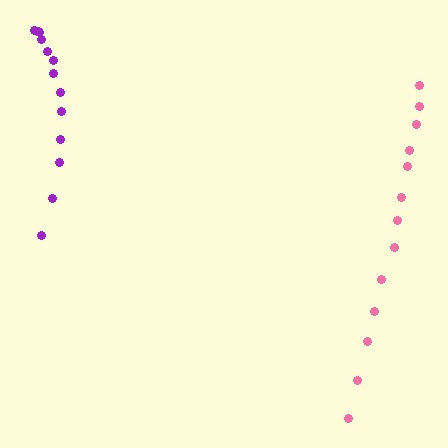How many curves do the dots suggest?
There are 2 distinct paths.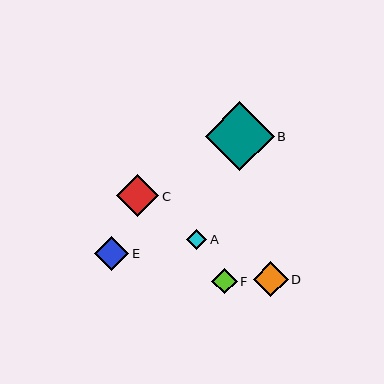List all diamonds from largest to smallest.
From largest to smallest: B, C, D, E, F, A.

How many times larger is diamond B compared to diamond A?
Diamond B is approximately 3.4 times the size of diamond A.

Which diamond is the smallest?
Diamond A is the smallest with a size of approximately 20 pixels.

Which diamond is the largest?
Diamond B is the largest with a size of approximately 69 pixels.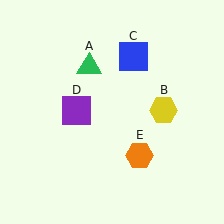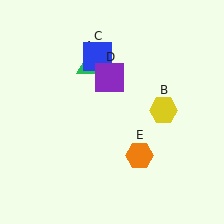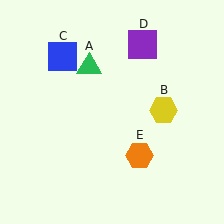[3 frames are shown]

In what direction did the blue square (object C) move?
The blue square (object C) moved left.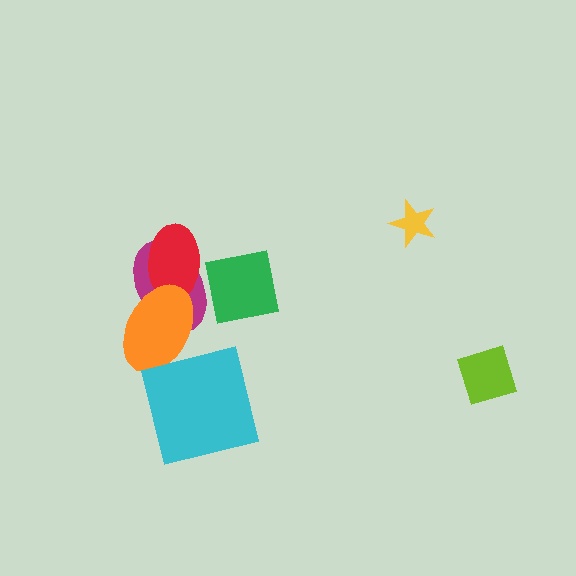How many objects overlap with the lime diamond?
0 objects overlap with the lime diamond.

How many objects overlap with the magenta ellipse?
3 objects overlap with the magenta ellipse.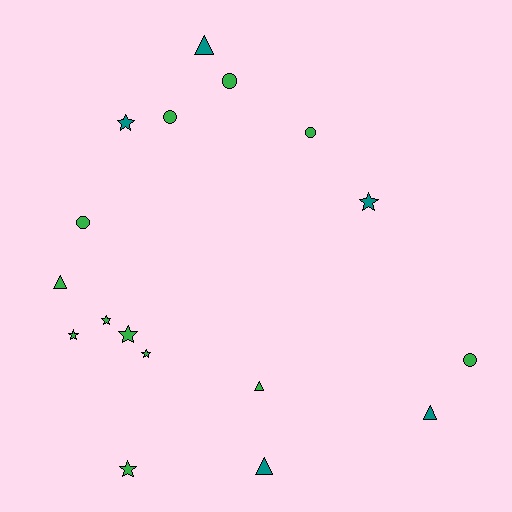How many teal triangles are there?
There are 3 teal triangles.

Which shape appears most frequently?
Star, with 7 objects.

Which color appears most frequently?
Green, with 12 objects.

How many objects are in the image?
There are 17 objects.